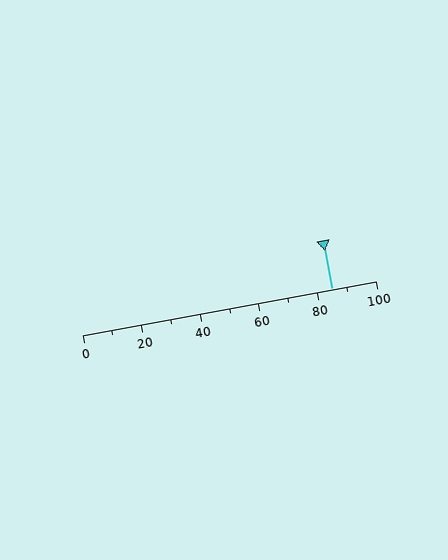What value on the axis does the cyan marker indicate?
The marker indicates approximately 85.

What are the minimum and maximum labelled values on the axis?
The axis runs from 0 to 100.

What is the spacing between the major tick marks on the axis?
The major ticks are spaced 20 apart.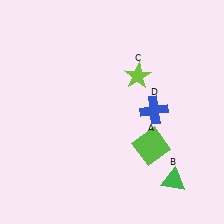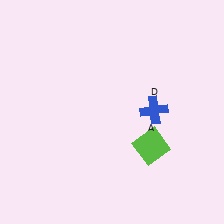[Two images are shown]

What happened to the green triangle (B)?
The green triangle (B) was removed in Image 2. It was in the bottom-right area of Image 1.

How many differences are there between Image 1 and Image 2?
There are 2 differences between the two images.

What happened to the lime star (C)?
The lime star (C) was removed in Image 2. It was in the top-right area of Image 1.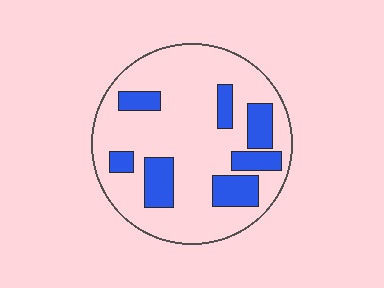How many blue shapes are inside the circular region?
7.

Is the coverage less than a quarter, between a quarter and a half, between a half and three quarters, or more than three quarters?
Less than a quarter.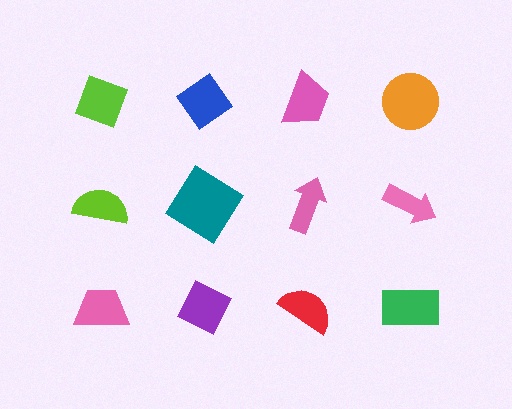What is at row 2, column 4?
A pink arrow.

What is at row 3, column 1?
A pink trapezoid.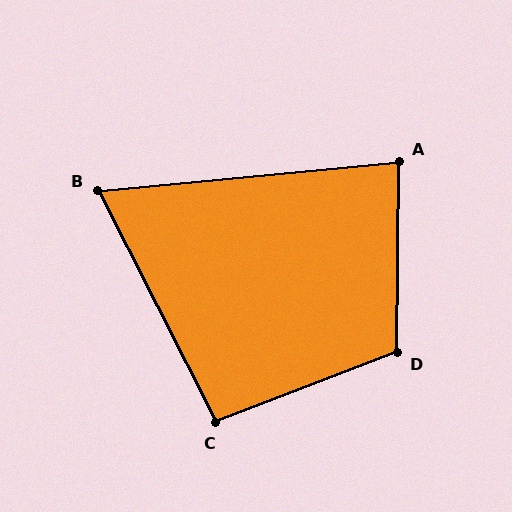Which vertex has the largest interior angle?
D, at approximately 112 degrees.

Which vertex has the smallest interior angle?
B, at approximately 68 degrees.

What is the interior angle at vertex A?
Approximately 84 degrees (acute).